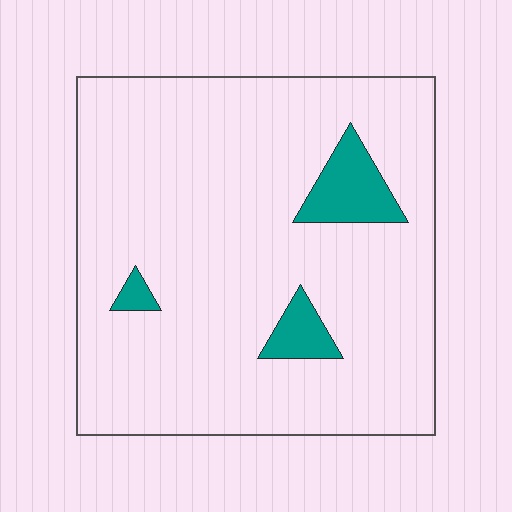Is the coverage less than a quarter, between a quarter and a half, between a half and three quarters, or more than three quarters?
Less than a quarter.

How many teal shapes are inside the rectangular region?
3.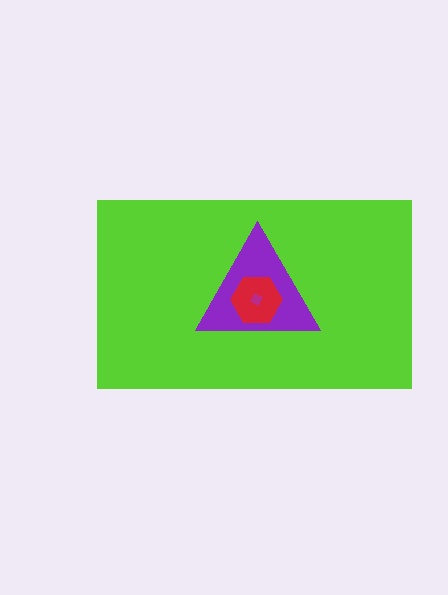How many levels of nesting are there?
4.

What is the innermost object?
The magenta diamond.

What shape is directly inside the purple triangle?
The red hexagon.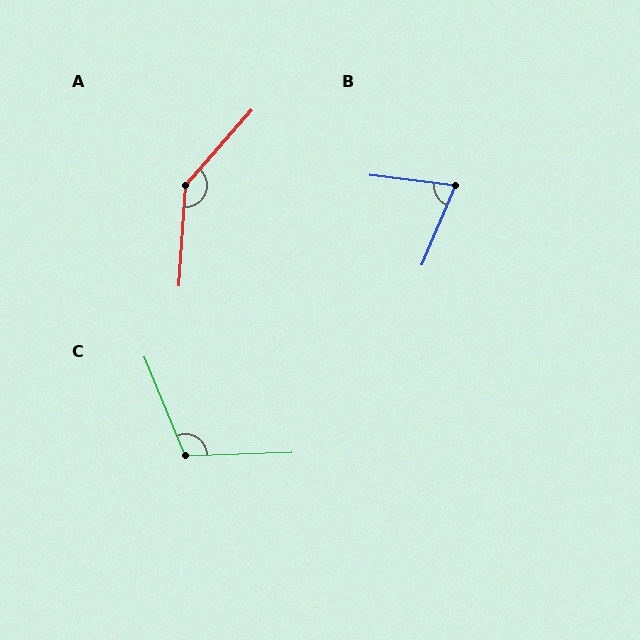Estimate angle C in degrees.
Approximately 111 degrees.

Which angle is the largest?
A, at approximately 143 degrees.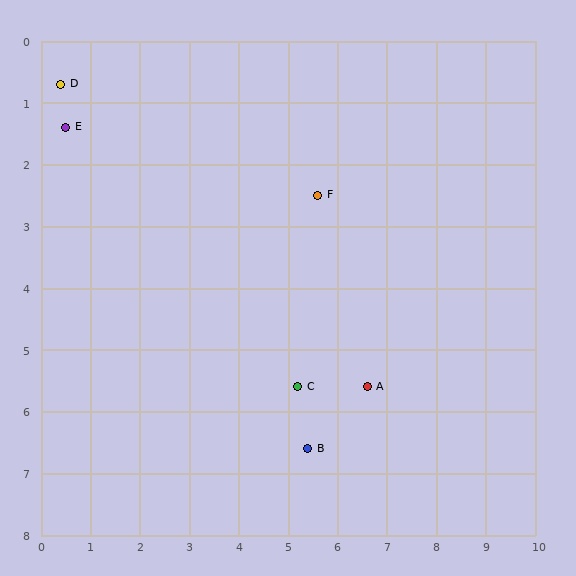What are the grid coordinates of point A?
Point A is at approximately (6.6, 5.6).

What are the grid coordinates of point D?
Point D is at approximately (0.4, 0.7).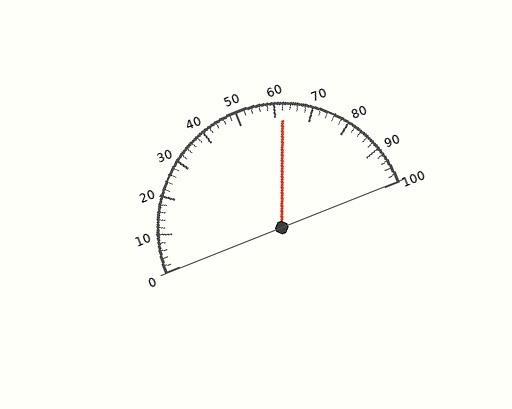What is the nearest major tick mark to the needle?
The nearest major tick mark is 60.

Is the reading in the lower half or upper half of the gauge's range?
The reading is in the upper half of the range (0 to 100).